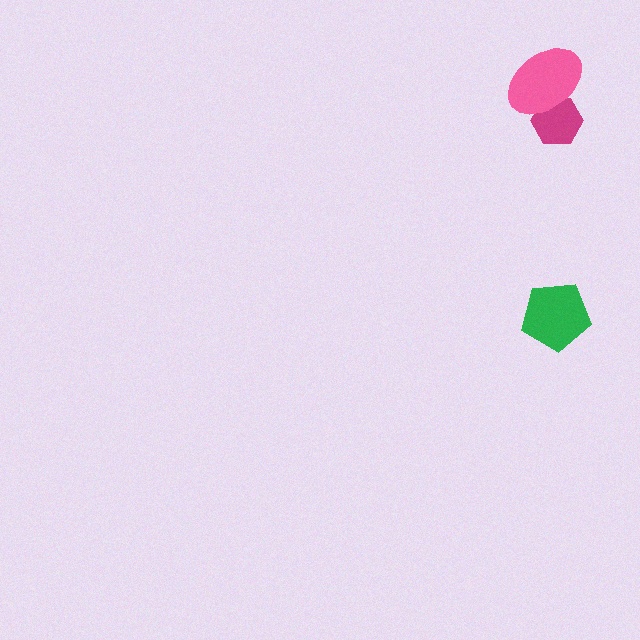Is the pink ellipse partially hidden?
No, no other shape covers it.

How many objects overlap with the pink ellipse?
1 object overlaps with the pink ellipse.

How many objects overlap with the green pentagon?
0 objects overlap with the green pentagon.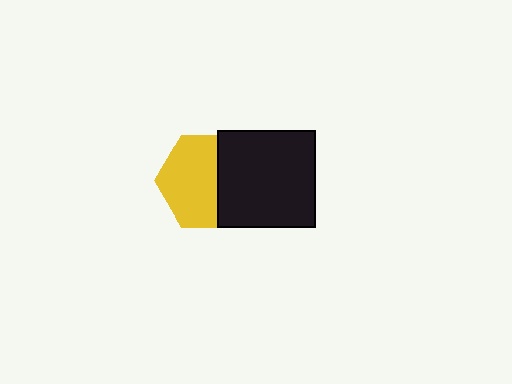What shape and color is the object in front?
The object in front is a black square.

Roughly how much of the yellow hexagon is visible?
About half of it is visible (roughly 62%).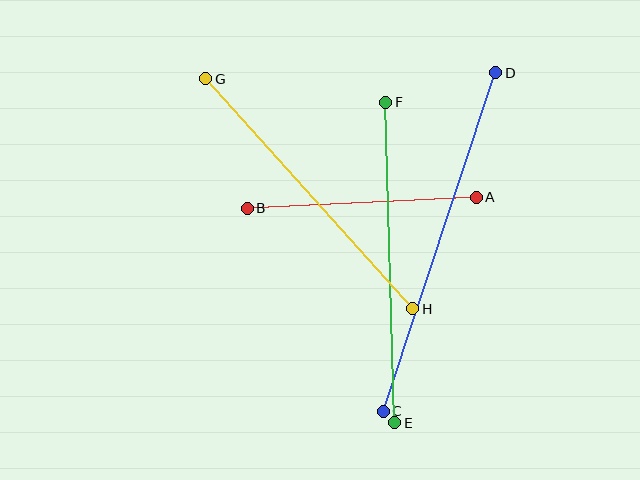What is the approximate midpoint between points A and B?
The midpoint is at approximately (362, 203) pixels.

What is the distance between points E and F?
The distance is approximately 320 pixels.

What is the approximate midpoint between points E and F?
The midpoint is at approximately (390, 263) pixels.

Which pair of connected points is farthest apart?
Points C and D are farthest apart.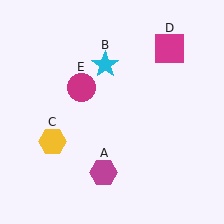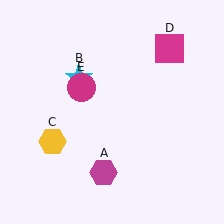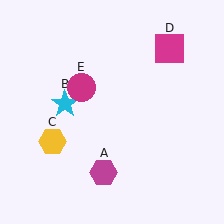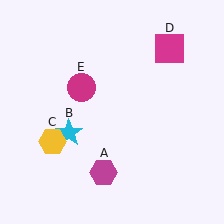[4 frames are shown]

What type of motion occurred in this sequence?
The cyan star (object B) rotated counterclockwise around the center of the scene.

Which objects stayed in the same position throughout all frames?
Magenta hexagon (object A) and yellow hexagon (object C) and magenta square (object D) and magenta circle (object E) remained stationary.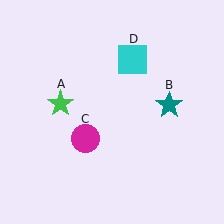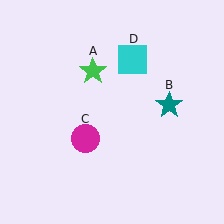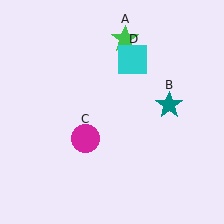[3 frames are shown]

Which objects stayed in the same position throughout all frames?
Teal star (object B) and magenta circle (object C) and cyan square (object D) remained stationary.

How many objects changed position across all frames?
1 object changed position: green star (object A).